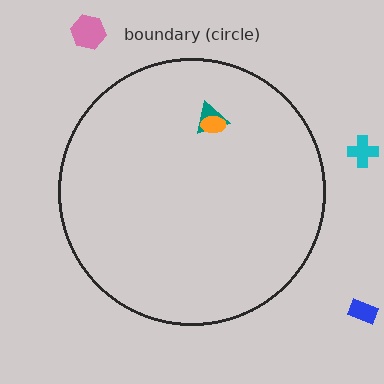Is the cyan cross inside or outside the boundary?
Outside.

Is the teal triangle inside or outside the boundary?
Inside.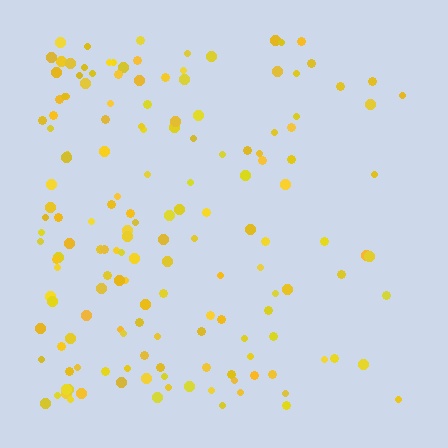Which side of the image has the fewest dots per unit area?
The right.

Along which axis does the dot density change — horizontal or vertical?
Horizontal.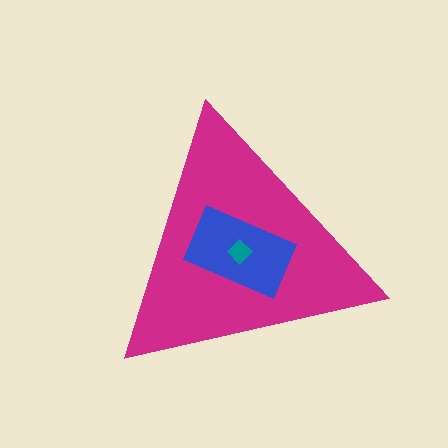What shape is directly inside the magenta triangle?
The blue rectangle.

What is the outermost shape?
The magenta triangle.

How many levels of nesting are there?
3.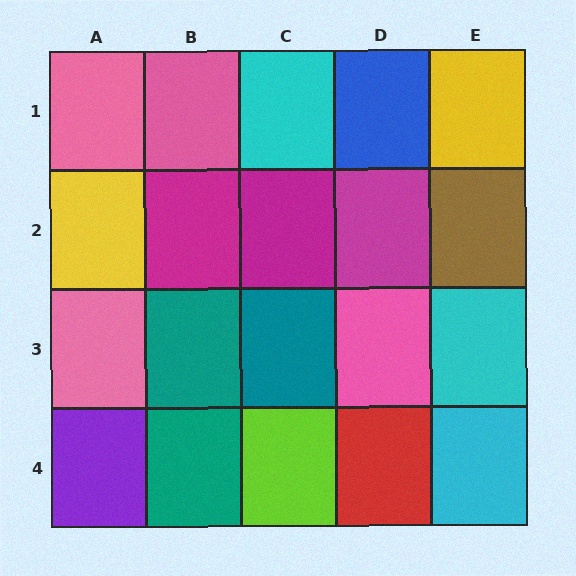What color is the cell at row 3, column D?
Pink.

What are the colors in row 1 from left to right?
Pink, pink, cyan, blue, yellow.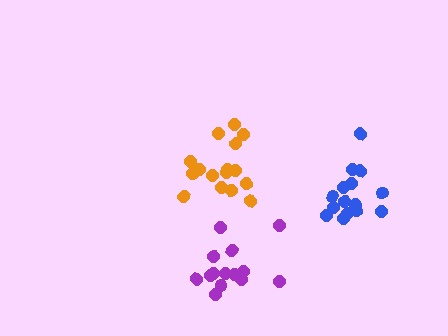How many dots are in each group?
Group 1: 14 dots, Group 2: 15 dots, Group 3: 17 dots (46 total).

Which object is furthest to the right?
The blue cluster is rightmost.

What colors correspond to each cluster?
The clusters are colored: purple, blue, orange.